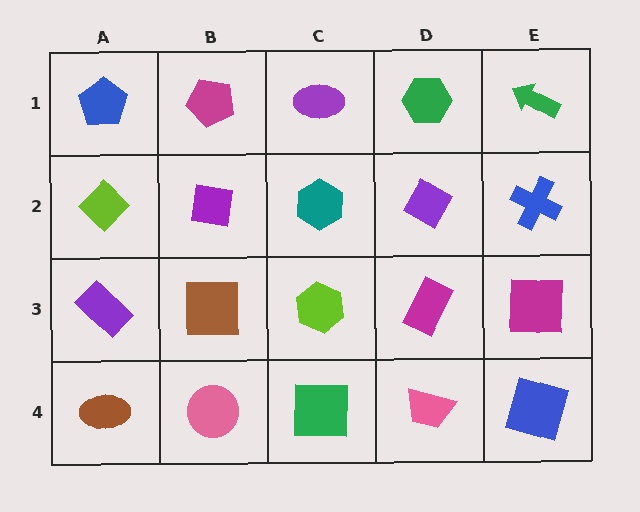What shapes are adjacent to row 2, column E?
A green arrow (row 1, column E), a magenta square (row 3, column E), a purple diamond (row 2, column D).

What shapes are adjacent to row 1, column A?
A lime diamond (row 2, column A), a magenta pentagon (row 1, column B).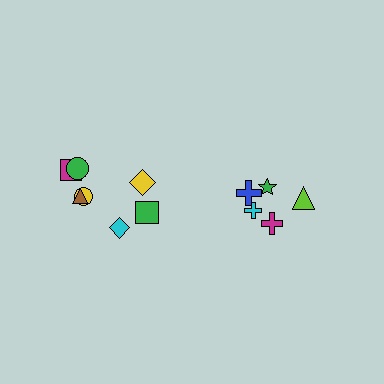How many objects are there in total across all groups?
There are 12 objects.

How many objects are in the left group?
There are 7 objects.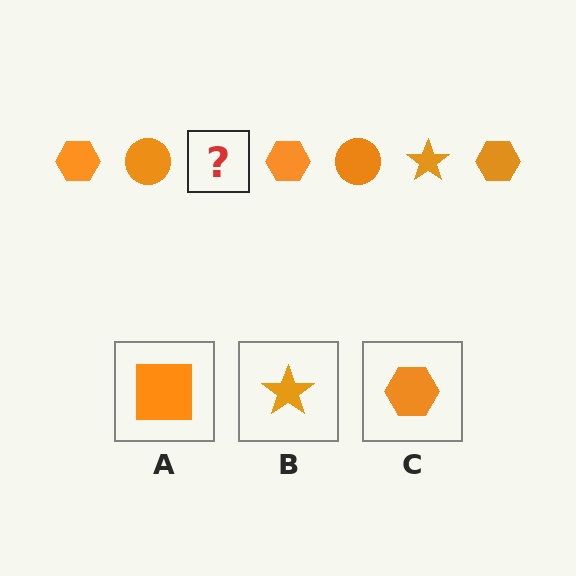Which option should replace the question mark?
Option B.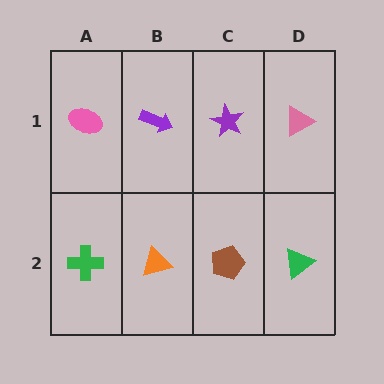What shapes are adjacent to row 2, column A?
A pink ellipse (row 1, column A), an orange triangle (row 2, column B).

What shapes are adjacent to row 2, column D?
A pink triangle (row 1, column D), a brown pentagon (row 2, column C).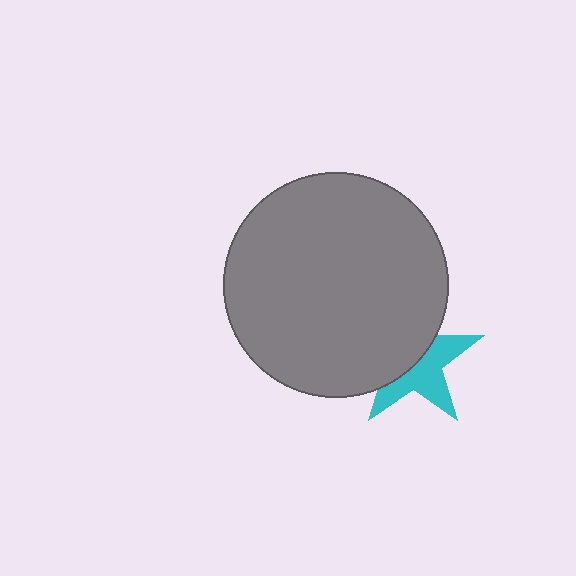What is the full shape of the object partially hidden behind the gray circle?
The partially hidden object is a cyan star.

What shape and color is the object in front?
The object in front is a gray circle.